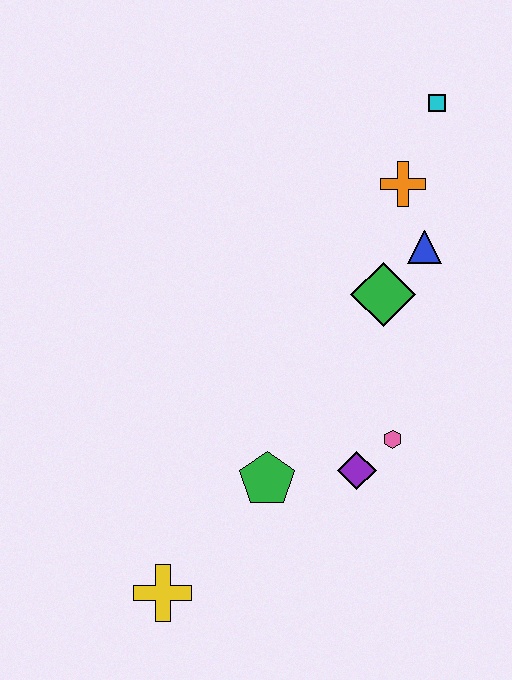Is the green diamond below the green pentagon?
No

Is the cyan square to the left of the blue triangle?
No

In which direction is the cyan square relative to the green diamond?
The cyan square is above the green diamond.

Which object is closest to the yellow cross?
The green pentagon is closest to the yellow cross.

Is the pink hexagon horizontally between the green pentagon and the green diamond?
No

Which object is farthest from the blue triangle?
The yellow cross is farthest from the blue triangle.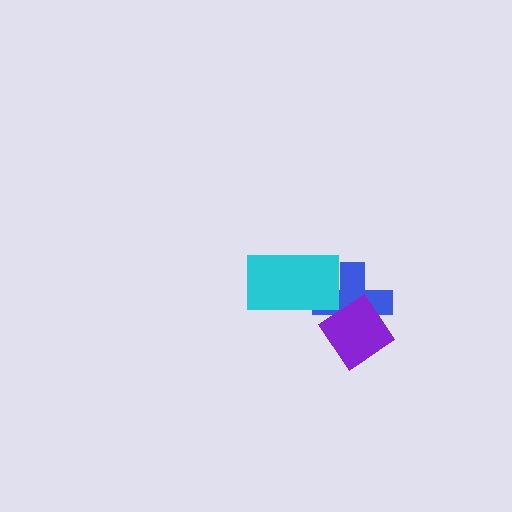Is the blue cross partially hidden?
Yes, it is partially covered by another shape.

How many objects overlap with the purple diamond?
1 object overlaps with the purple diamond.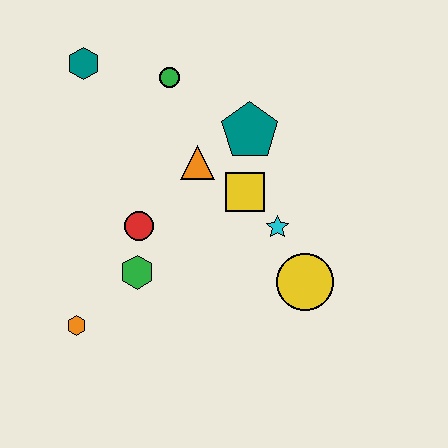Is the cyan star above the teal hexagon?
No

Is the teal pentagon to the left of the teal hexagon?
No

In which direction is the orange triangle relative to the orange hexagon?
The orange triangle is above the orange hexagon.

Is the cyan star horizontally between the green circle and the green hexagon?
No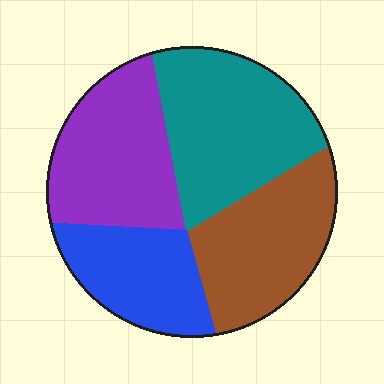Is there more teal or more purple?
Teal.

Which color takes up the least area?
Blue, at roughly 20%.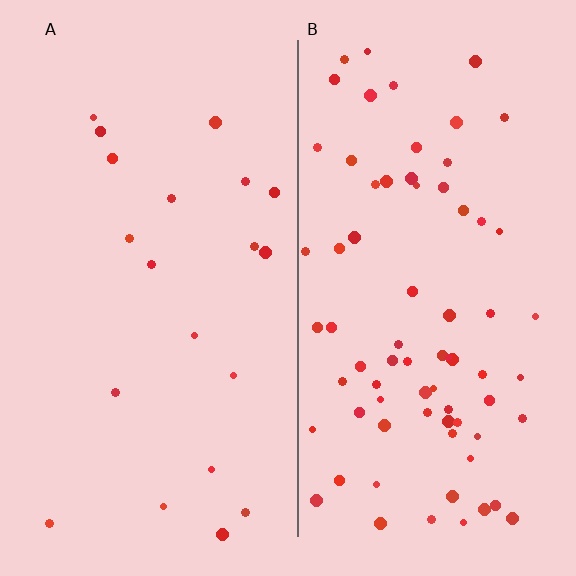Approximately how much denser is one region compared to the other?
Approximately 3.7× — region B over region A.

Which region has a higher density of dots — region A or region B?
B (the right).